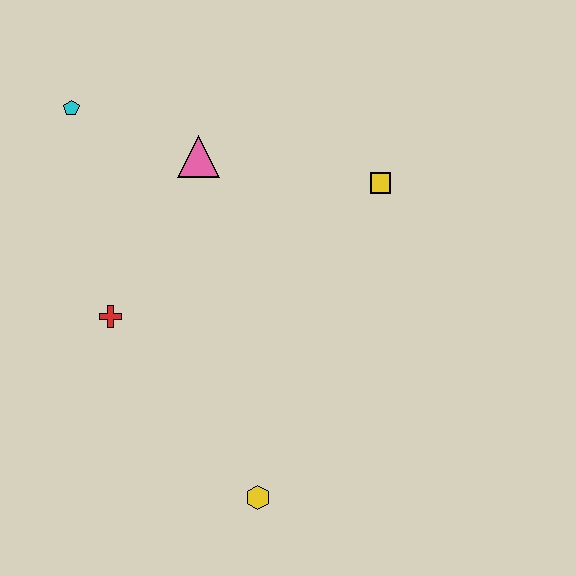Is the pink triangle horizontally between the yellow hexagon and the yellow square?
No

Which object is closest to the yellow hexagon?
The red cross is closest to the yellow hexagon.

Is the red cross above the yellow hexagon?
Yes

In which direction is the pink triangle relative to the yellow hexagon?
The pink triangle is above the yellow hexagon.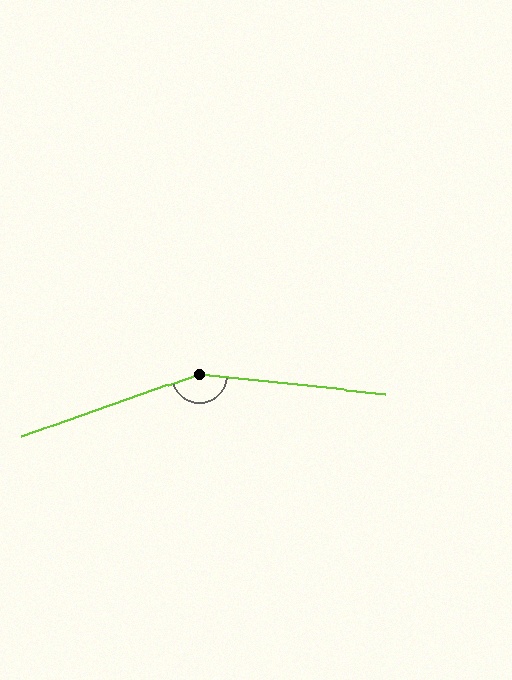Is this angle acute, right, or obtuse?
It is obtuse.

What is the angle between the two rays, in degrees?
Approximately 155 degrees.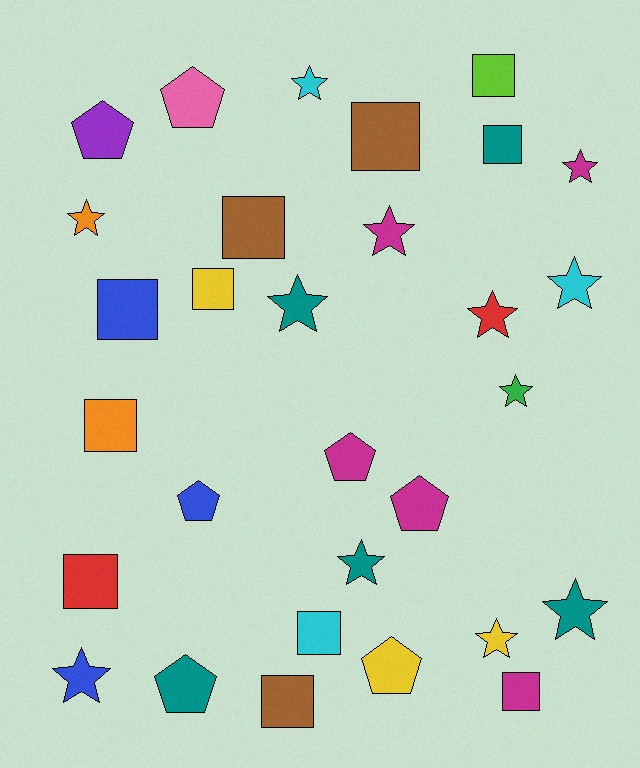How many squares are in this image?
There are 11 squares.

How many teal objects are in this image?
There are 5 teal objects.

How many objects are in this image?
There are 30 objects.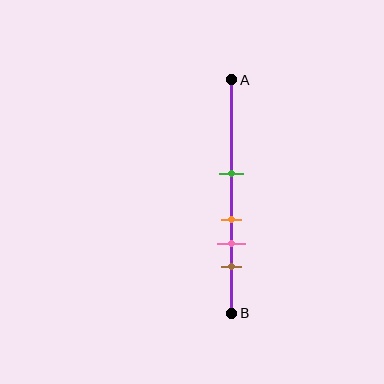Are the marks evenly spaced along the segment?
No, the marks are not evenly spaced.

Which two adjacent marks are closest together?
The orange and pink marks are the closest adjacent pair.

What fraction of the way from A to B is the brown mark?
The brown mark is approximately 80% (0.8) of the way from A to B.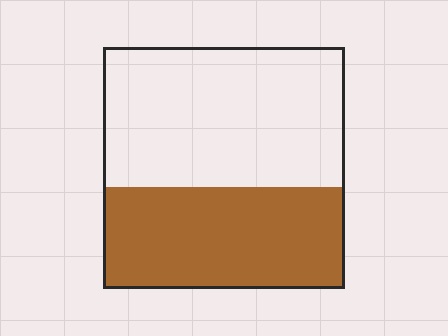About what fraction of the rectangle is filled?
About two fifths (2/5).